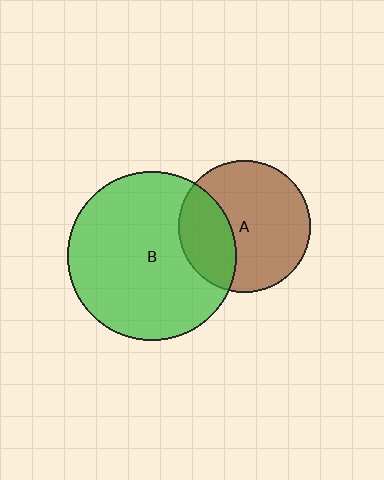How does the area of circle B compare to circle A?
Approximately 1.6 times.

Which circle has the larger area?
Circle B (green).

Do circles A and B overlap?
Yes.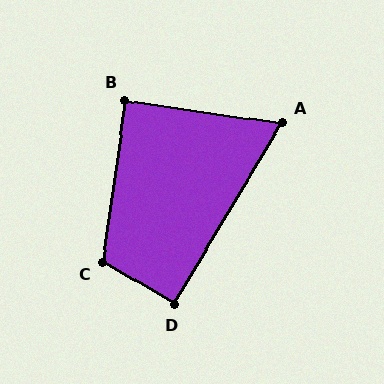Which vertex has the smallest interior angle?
A, at approximately 67 degrees.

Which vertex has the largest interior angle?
C, at approximately 113 degrees.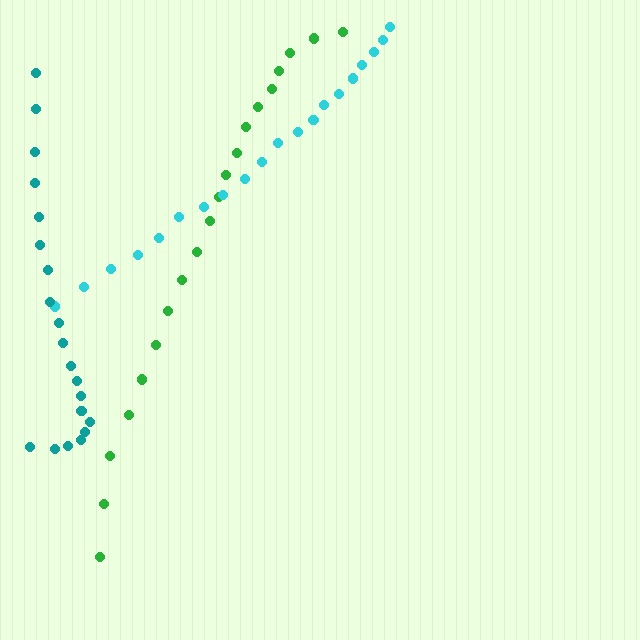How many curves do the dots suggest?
There are 3 distinct paths.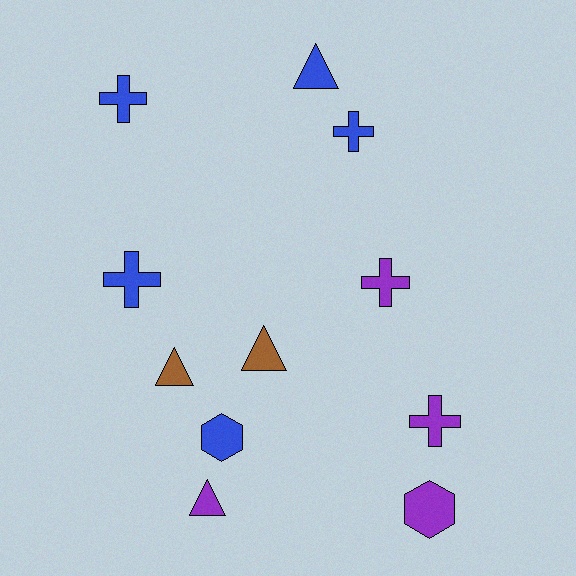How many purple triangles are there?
There is 1 purple triangle.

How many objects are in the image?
There are 11 objects.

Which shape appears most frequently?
Cross, with 5 objects.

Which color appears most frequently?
Blue, with 5 objects.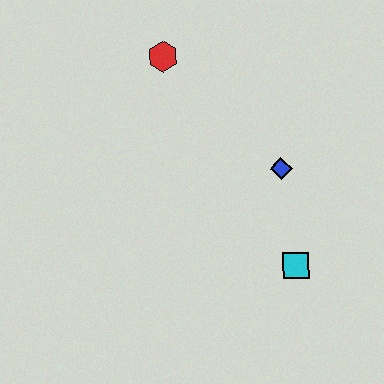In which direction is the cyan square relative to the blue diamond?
The cyan square is below the blue diamond.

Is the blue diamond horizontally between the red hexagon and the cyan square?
Yes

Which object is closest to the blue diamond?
The cyan square is closest to the blue diamond.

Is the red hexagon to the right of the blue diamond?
No